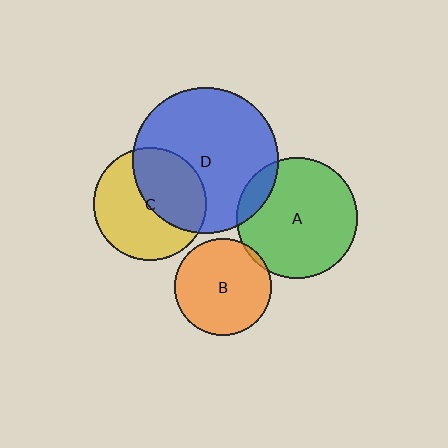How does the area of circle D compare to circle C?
Approximately 1.7 times.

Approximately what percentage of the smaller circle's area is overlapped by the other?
Approximately 45%.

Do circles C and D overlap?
Yes.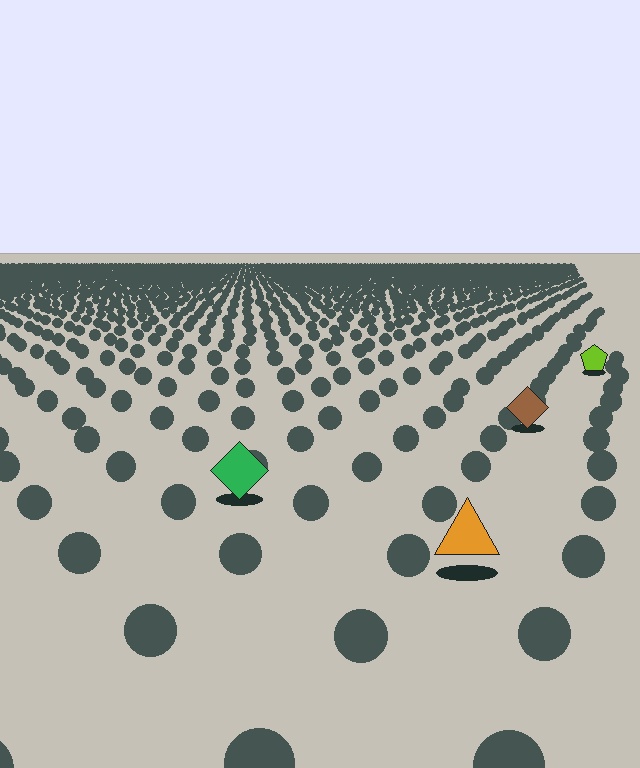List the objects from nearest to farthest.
From nearest to farthest: the orange triangle, the green diamond, the brown diamond, the lime pentagon.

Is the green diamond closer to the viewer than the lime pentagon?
Yes. The green diamond is closer — you can tell from the texture gradient: the ground texture is coarser near it.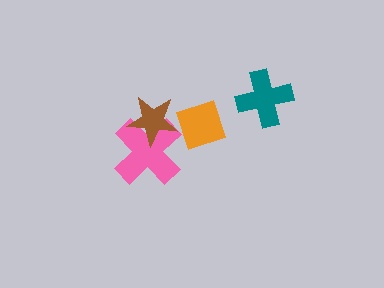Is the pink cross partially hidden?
Yes, it is partially covered by another shape.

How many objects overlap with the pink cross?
1 object overlaps with the pink cross.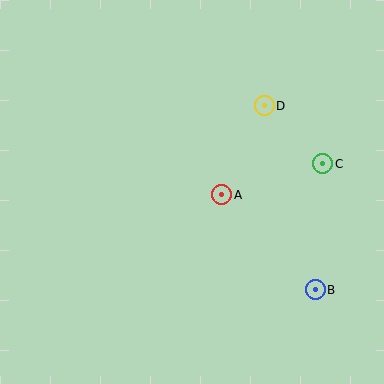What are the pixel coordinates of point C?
Point C is at (323, 164).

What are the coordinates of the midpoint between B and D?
The midpoint between B and D is at (290, 198).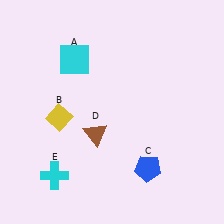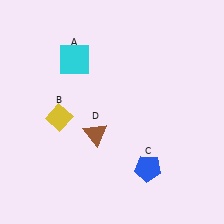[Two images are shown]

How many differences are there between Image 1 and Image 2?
There is 1 difference between the two images.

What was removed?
The cyan cross (E) was removed in Image 2.